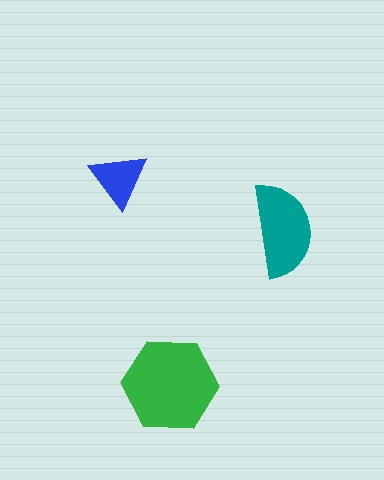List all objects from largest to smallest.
The green hexagon, the teal semicircle, the blue triangle.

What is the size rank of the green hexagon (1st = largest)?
1st.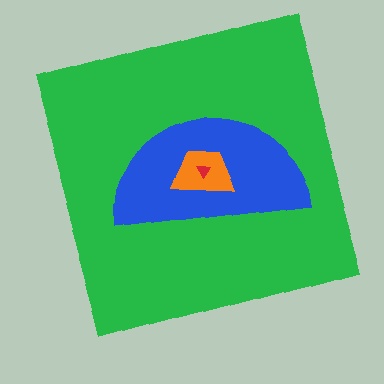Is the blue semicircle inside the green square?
Yes.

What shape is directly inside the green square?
The blue semicircle.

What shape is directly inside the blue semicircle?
The orange trapezoid.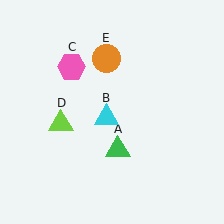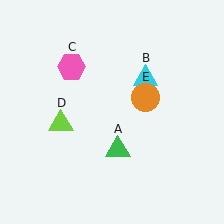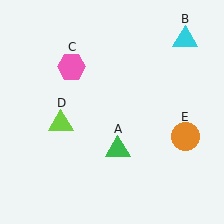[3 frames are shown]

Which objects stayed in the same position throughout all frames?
Green triangle (object A) and pink hexagon (object C) and lime triangle (object D) remained stationary.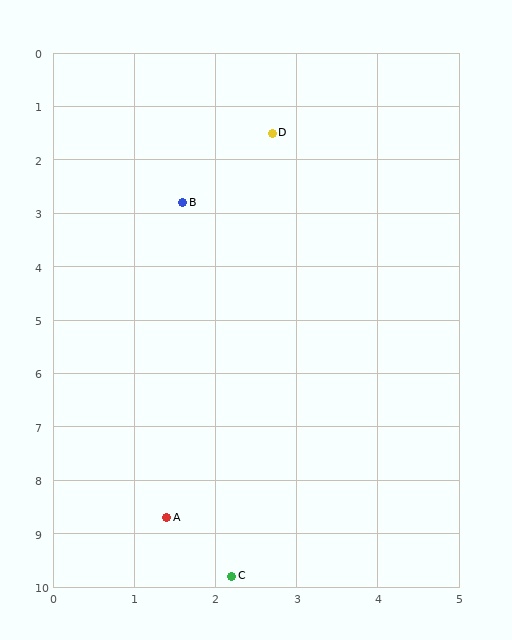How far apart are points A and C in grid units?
Points A and C are about 1.4 grid units apart.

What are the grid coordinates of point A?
Point A is at approximately (1.4, 8.7).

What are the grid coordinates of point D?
Point D is at approximately (2.7, 1.5).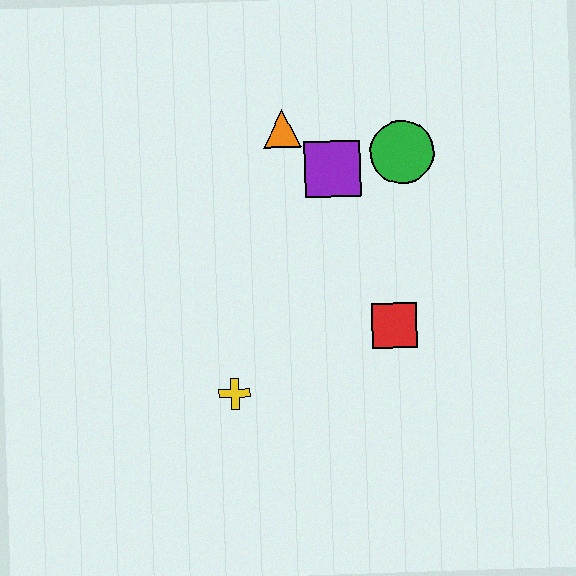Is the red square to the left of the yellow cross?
No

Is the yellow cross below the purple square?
Yes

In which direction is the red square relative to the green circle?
The red square is below the green circle.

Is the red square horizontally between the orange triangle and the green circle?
Yes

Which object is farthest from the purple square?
The yellow cross is farthest from the purple square.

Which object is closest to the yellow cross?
The red square is closest to the yellow cross.